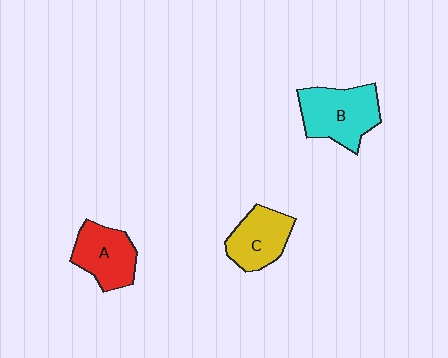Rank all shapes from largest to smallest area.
From largest to smallest: B (cyan), A (red), C (yellow).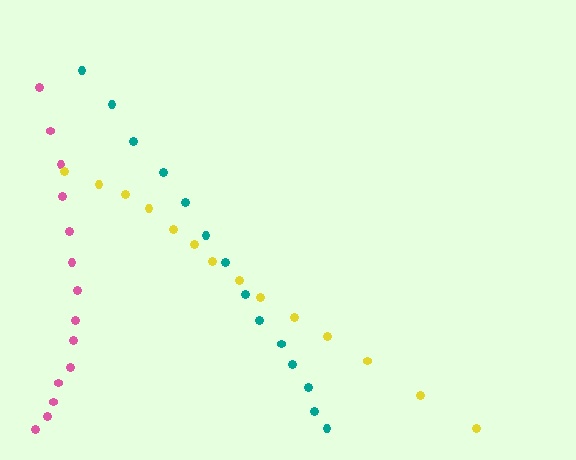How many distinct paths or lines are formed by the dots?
There are 3 distinct paths.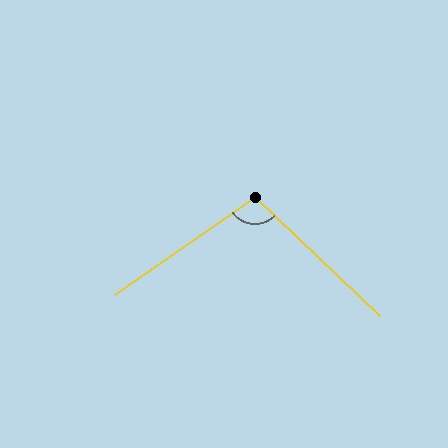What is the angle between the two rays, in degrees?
Approximately 102 degrees.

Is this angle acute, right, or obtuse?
It is obtuse.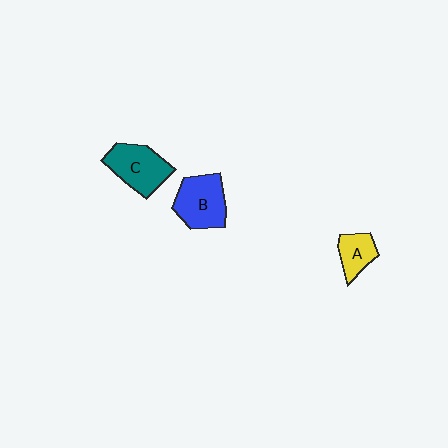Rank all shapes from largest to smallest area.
From largest to smallest: B (blue), C (teal), A (yellow).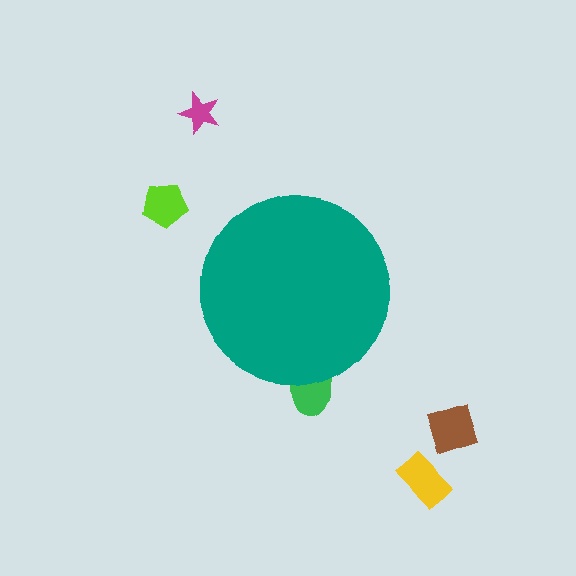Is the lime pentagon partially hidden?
No, the lime pentagon is fully visible.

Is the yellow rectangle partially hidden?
No, the yellow rectangle is fully visible.